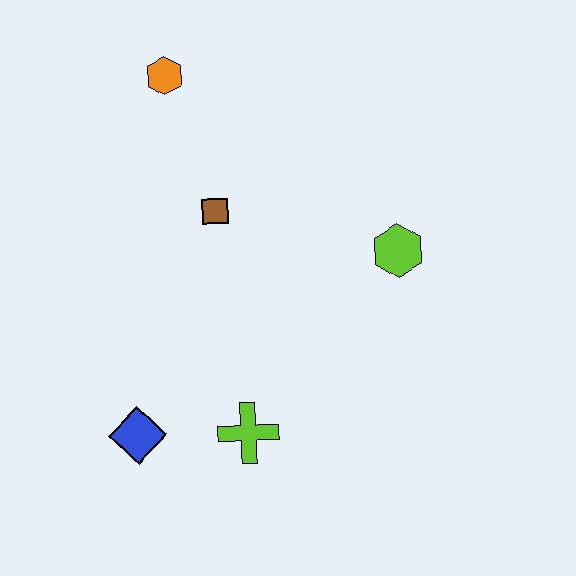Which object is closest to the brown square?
The orange hexagon is closest to the brown square.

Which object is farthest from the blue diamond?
The orange hexagon is farthest from the blue diamond.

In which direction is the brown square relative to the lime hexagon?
The brown square is to the left of the lime hexagon.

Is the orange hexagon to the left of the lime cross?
Yes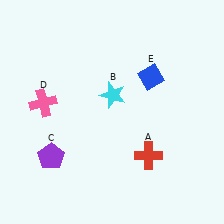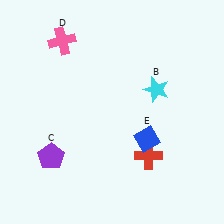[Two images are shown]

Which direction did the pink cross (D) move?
The pink cross (D) moved up.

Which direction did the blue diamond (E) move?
The blue diamond (E) moved down.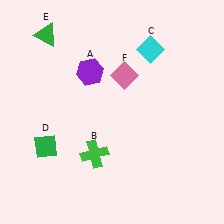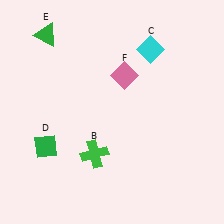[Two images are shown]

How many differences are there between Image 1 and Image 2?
There is 1 difference between the two images.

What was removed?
The purple hexagon (A) was removed in Image 2.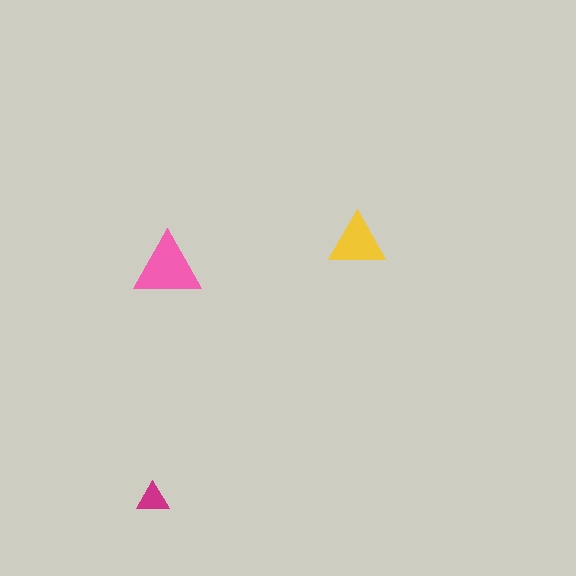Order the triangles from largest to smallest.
the pink one, the yellow one, the magenta one.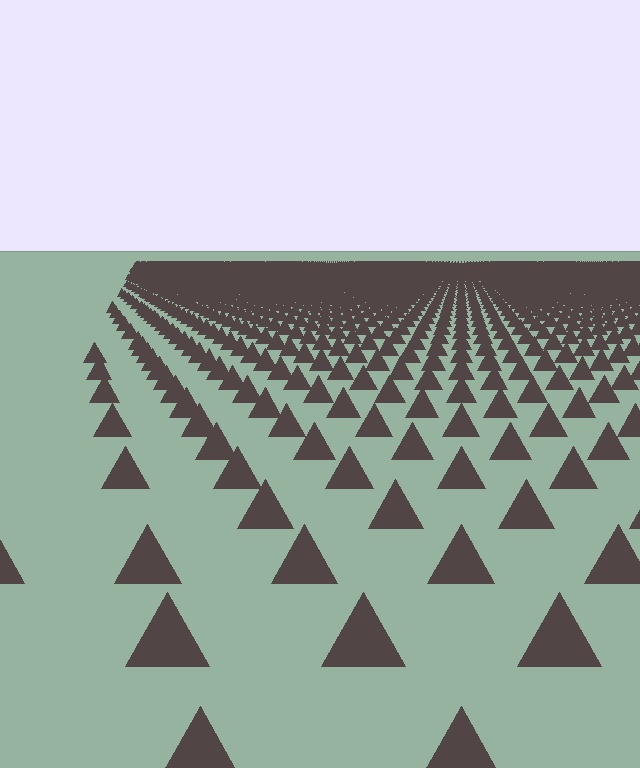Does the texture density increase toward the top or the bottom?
Density increases toward the top.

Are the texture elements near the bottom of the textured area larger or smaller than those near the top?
Larger. Near the bottom, elements are closer to the viewer and appear at a bigger on-screen size.